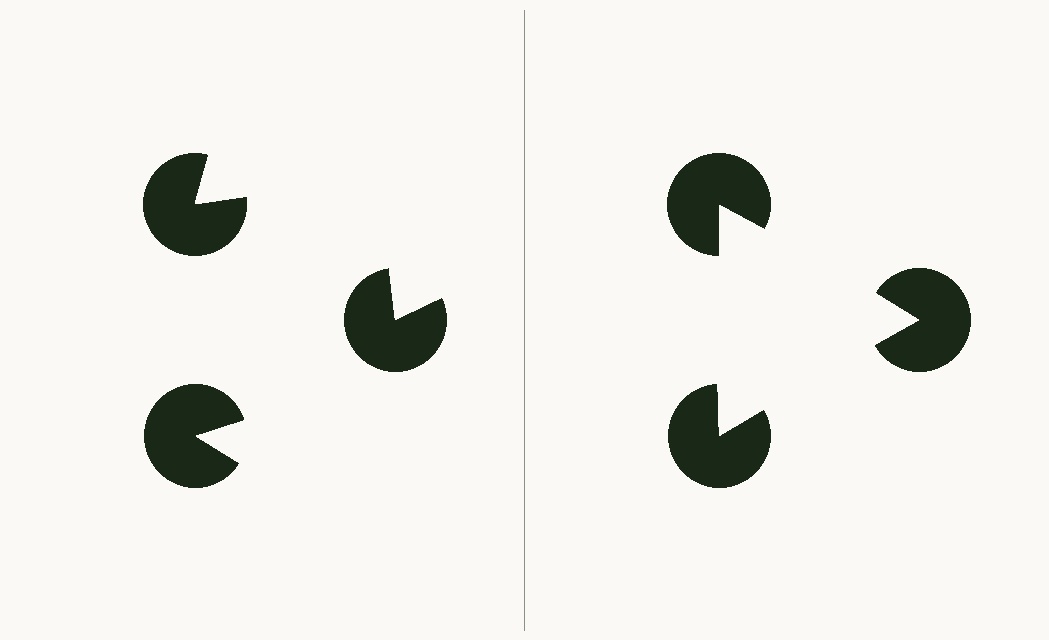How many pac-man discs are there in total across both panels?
6 — 3 on each side.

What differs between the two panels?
The pac-man discs are positioned identically on both sides; only the wedge orientations differ. On the right they align to a triangle; on the left they are misaligned.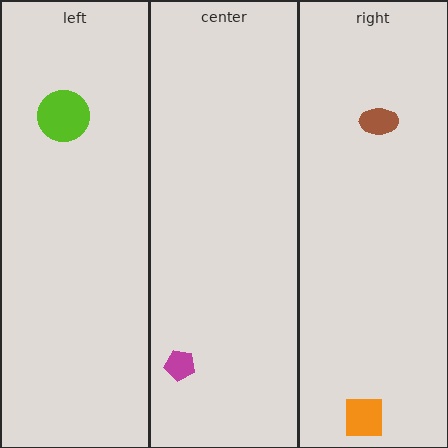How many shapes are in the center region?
1.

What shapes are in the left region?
The lime circle.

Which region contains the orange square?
The right region.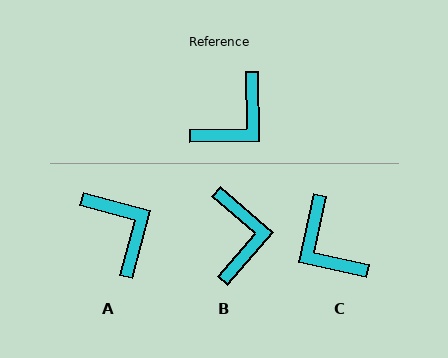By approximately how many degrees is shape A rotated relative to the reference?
Approximately 74 degrees counter-clockwise.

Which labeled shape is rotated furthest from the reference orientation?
C, about 104 degrees away.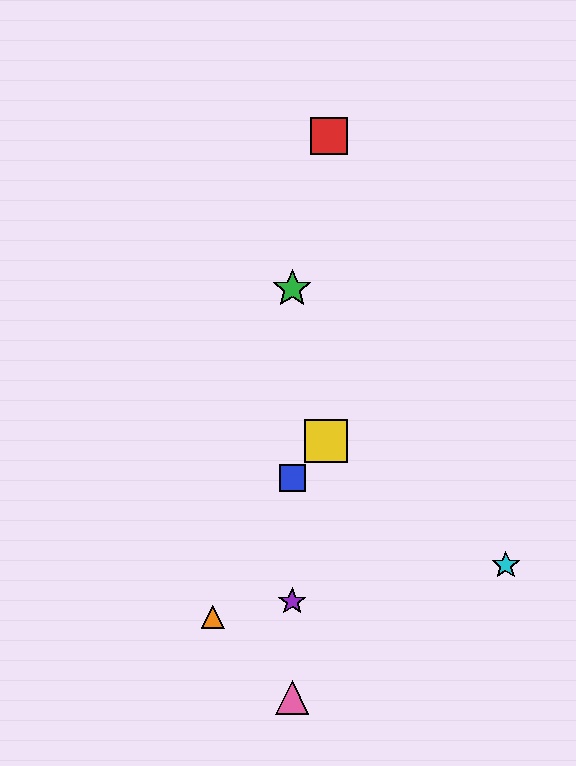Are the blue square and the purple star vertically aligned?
Yes, both are at x≈292.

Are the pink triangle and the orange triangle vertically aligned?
No, the pink triangle is at x≈292 and the orange triangle is at x≈213.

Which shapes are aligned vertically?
The blue square, the green star, the purple star, the pink triangle are aligned vertically.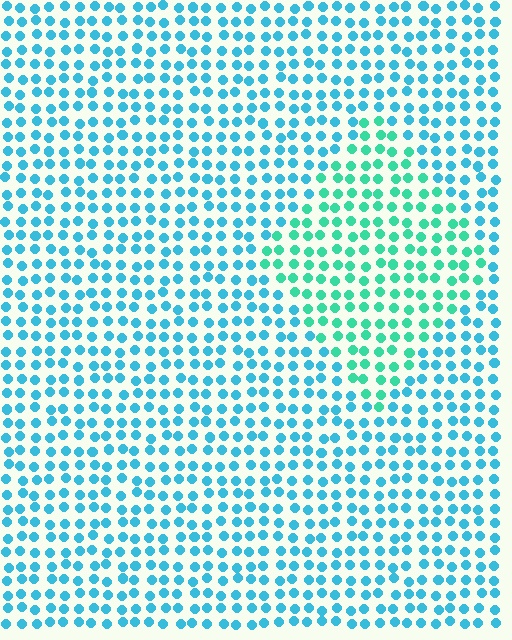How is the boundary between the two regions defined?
The boundary is defined purely by a slight shift in hue (about 33 degrees). Spacing, size, and orientation are identical on both sides.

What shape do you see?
I see a diamond.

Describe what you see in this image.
The image is filled with small cyan elements in a uniform arrangement. A diamond-shaped region is visible where the elements are tinted to a slightly different hue, forming a subtle color boundary.